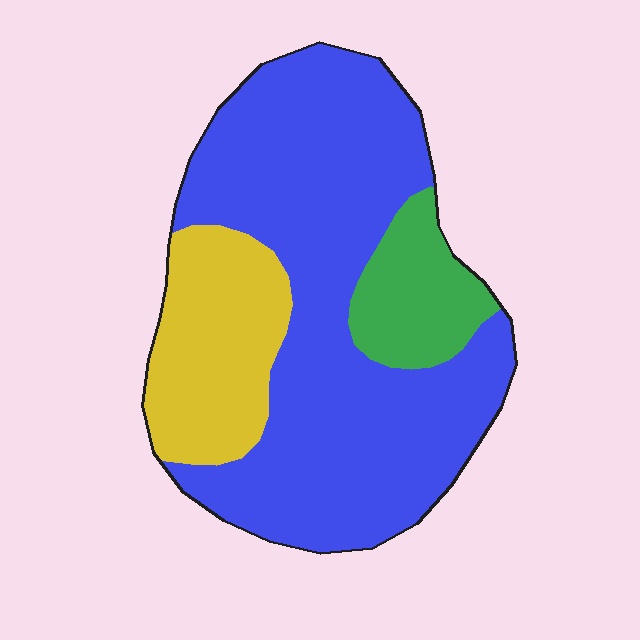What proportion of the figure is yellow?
Yellow covers 20% of the figure.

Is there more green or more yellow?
Yellow.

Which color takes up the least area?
Green, at roughly 10%.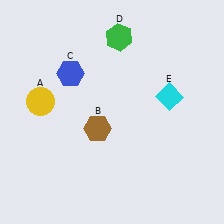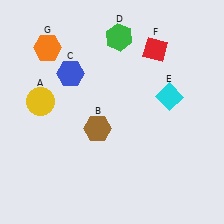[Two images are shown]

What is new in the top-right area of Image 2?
A red diamond (F) was added in the top-right area of Image 2.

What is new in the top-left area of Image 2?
An orange hexagon (G) was added in the top-left area of Image 2.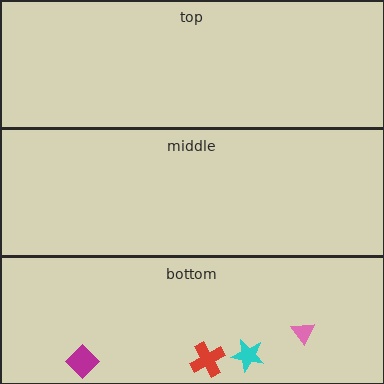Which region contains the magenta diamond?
The bottom region.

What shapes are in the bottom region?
The red cross, the magenta diamond, the cyan star, the pink triangle.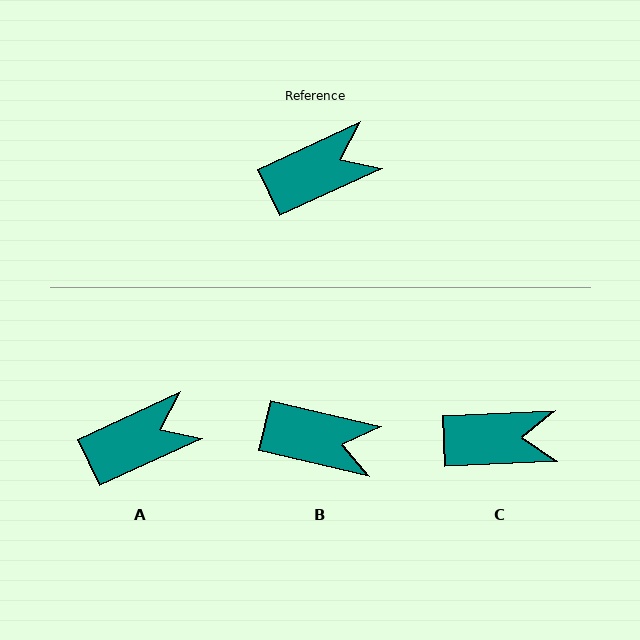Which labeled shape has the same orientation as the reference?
A.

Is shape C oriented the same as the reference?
No, it is off by about 22 degrees.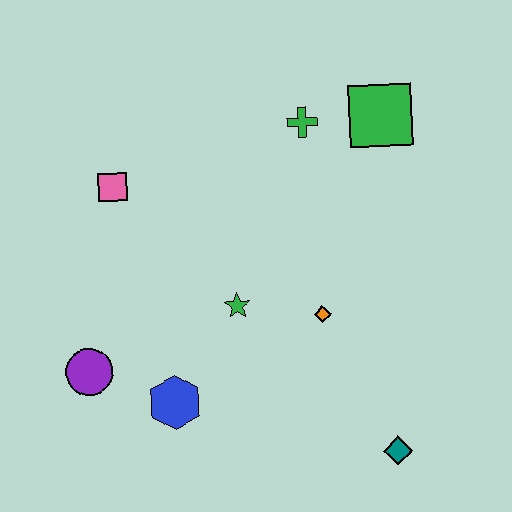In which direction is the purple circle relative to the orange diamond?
The purple circle is to the left of the orange diamond.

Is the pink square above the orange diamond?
Yes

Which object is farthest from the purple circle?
The green square is farthest from the purple circle.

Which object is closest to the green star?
The orange diamond is closest to the green star.